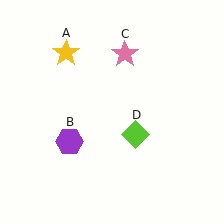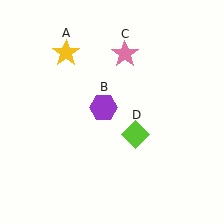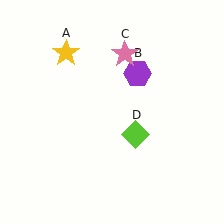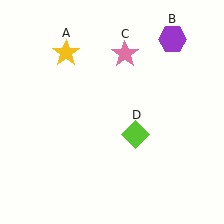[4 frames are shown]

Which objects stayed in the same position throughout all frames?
Yellow star (object A) and pink star (object C) and lime diamond (object D) remained stationary.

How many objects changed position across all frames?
1 object changed position: purple hexagon (object B).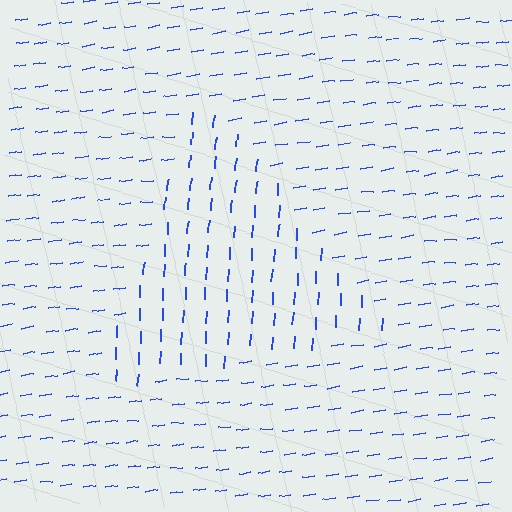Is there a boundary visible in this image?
Yes, there is a texture boundary formed by a change in line orientation.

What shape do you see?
I see a triangle.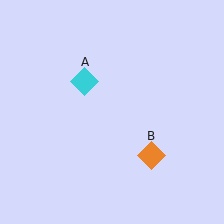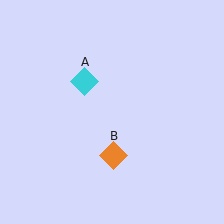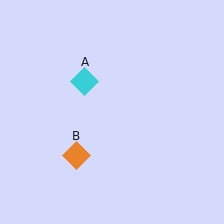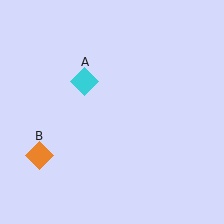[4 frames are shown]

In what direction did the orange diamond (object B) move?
The orange diamond (object B) moved left.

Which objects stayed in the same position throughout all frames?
Cyan diamond (object A) remained stationary.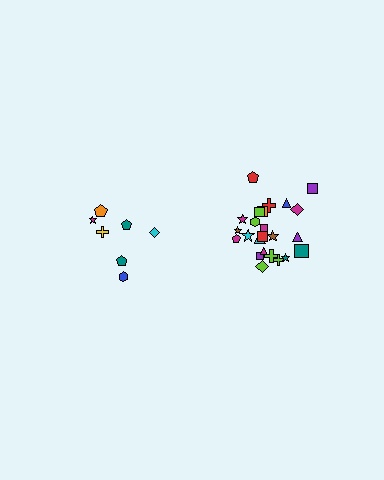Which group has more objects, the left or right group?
The right group.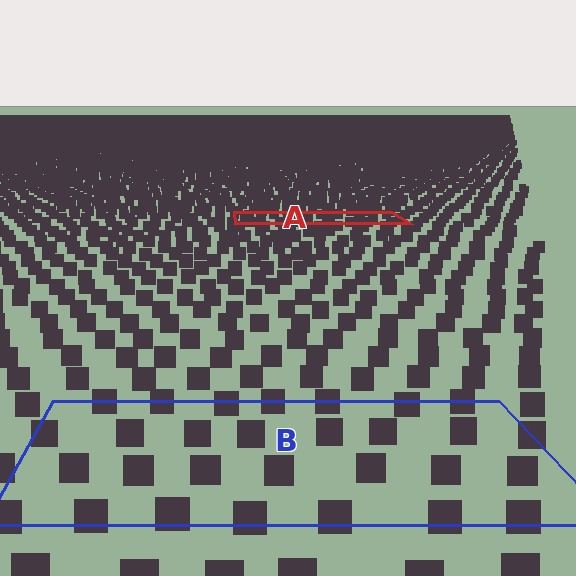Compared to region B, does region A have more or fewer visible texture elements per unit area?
Region A has more texture elements per unit area — they are packed more densely because it is farther away.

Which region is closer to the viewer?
Region B is closer. The texture elements there are larger and more spread out.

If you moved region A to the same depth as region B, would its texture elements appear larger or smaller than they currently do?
They would appear larger. At a closer depth, the same texture elements are projected at a bigger on-screen size.